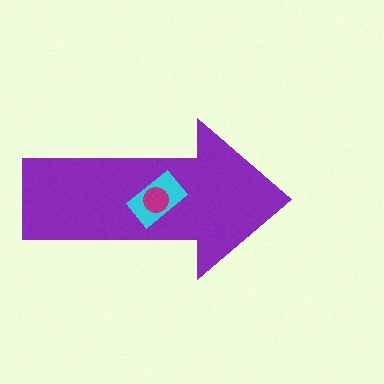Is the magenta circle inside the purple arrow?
Yes.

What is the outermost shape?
The purple arrow.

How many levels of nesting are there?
3.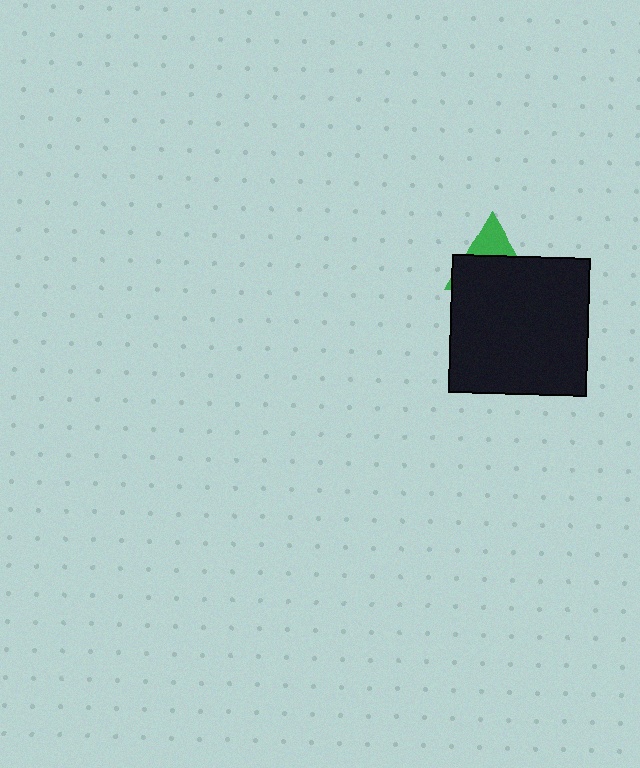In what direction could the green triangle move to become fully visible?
The green triangle could move up. That would shift it out from behind the black square entirely.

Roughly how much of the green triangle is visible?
A small part of it is visible (roughly 31%).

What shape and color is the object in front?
The object in front is a black square.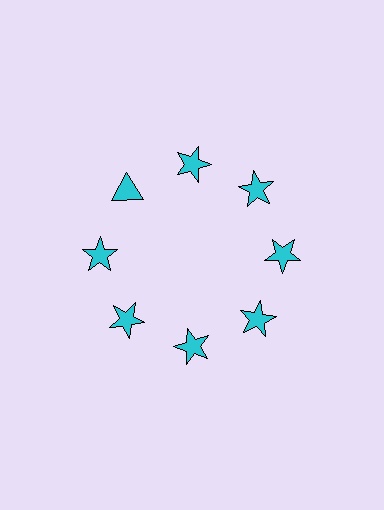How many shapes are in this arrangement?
There are 8 shapes arranged in a ring pattern.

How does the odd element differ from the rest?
It has a different shape: triangle instead of star.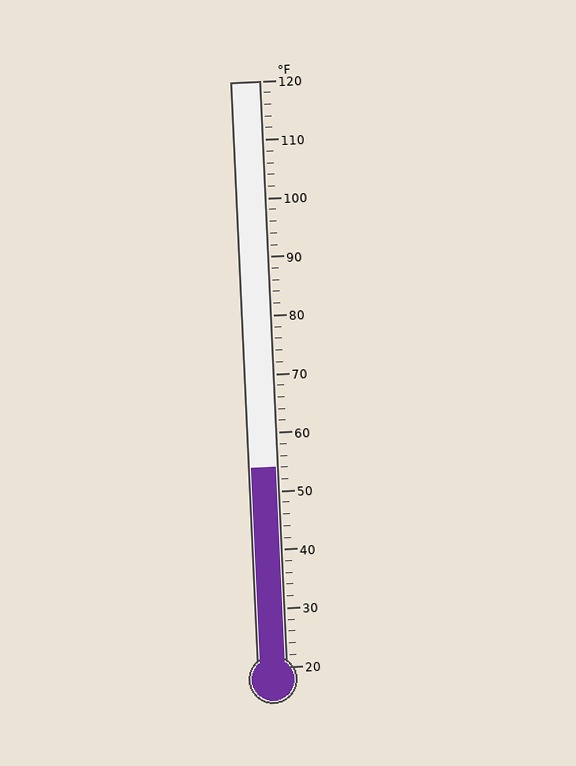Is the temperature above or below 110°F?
The temperature is below 110°F.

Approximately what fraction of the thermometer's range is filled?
The thermometer is filled to approximately 35% of its range.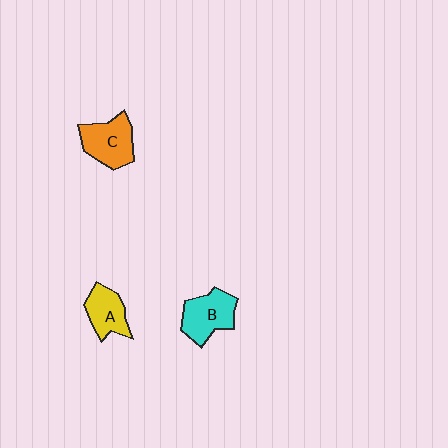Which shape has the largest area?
Shape C (orange).